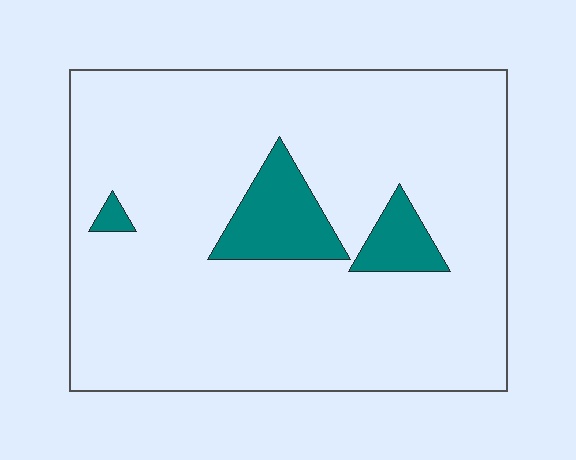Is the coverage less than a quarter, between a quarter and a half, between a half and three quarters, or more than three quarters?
Less than a quarter.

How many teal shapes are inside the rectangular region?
3.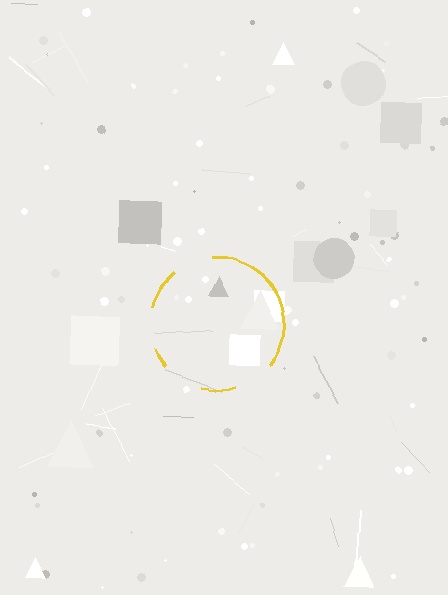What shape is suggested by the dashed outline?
The dashed outline suggests a circle.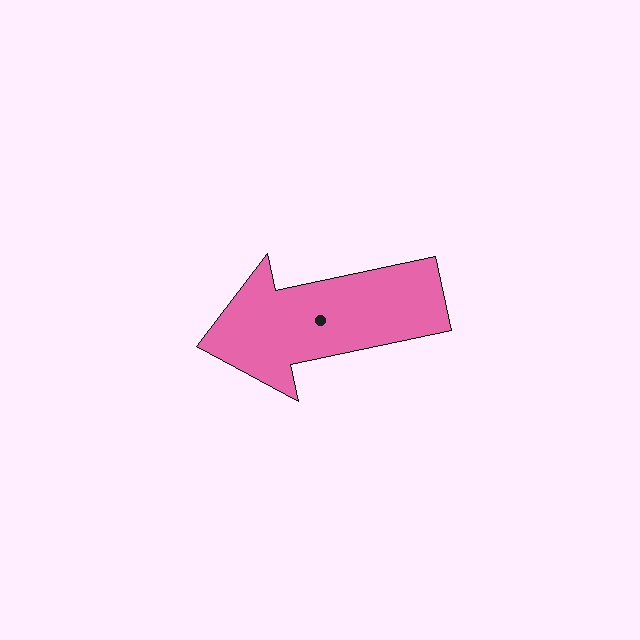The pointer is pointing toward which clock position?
Roughly 9 o'clock.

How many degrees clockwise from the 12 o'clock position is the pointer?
Approximately 258 degrees.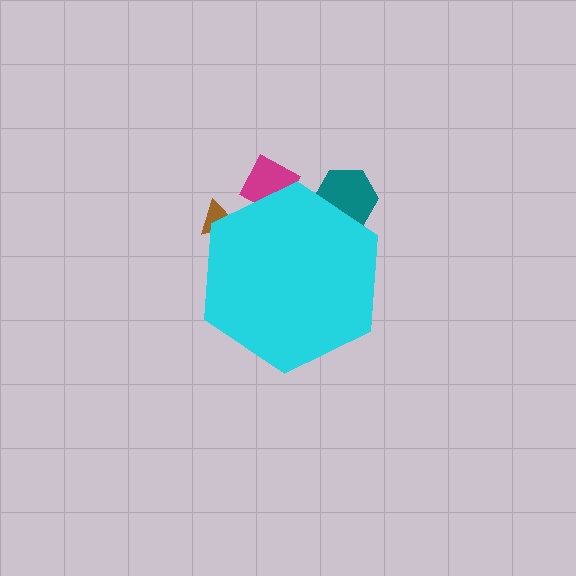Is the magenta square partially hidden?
Yes, the magenta square is partially hidden behind the cyan hexagon.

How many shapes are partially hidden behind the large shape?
3 shapes are partially hidden.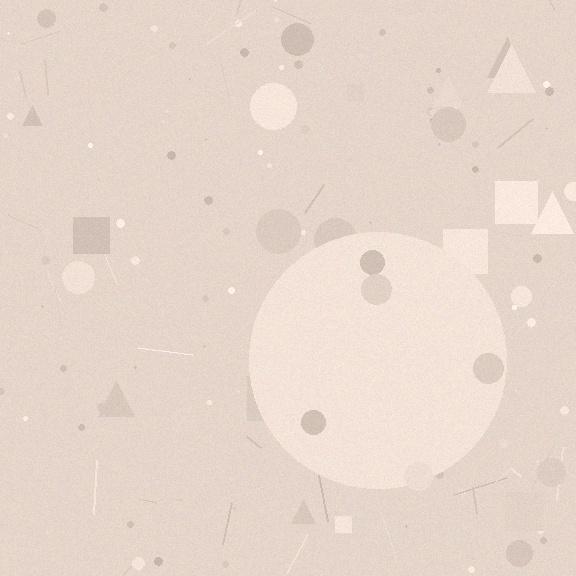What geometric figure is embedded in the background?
A circle is embedded in the background.